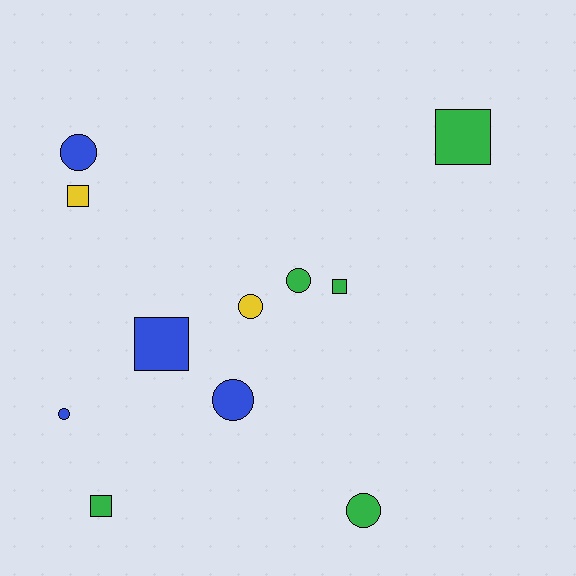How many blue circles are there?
There are 3 blue circles.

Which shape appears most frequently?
Circle, with 6 objects.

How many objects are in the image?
There are 11 objects.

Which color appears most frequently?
Green, with 5 objects.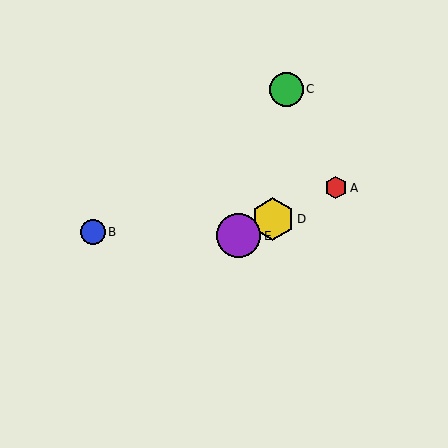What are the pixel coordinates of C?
Object C is at (286, 89).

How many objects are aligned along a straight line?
3 objects (A, D, E) are aligned along a straight line.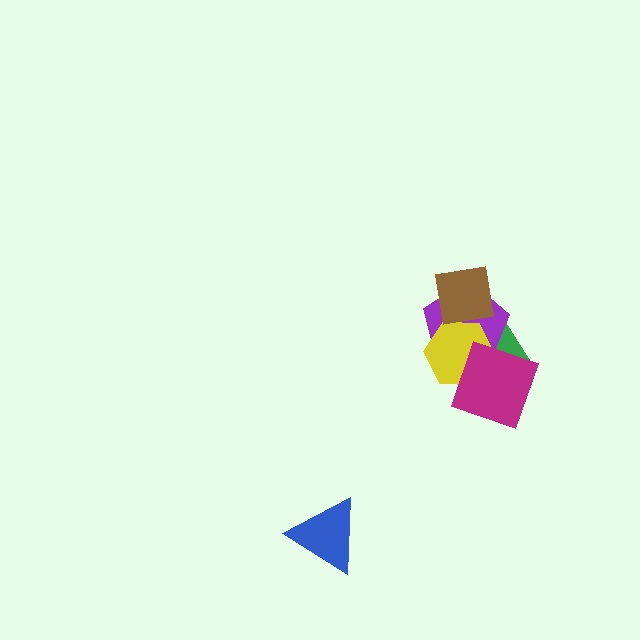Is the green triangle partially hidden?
Yes, it is partially covered by another shape.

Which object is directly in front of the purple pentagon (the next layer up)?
The yellow hexagon is directly in front of the purple pentagon.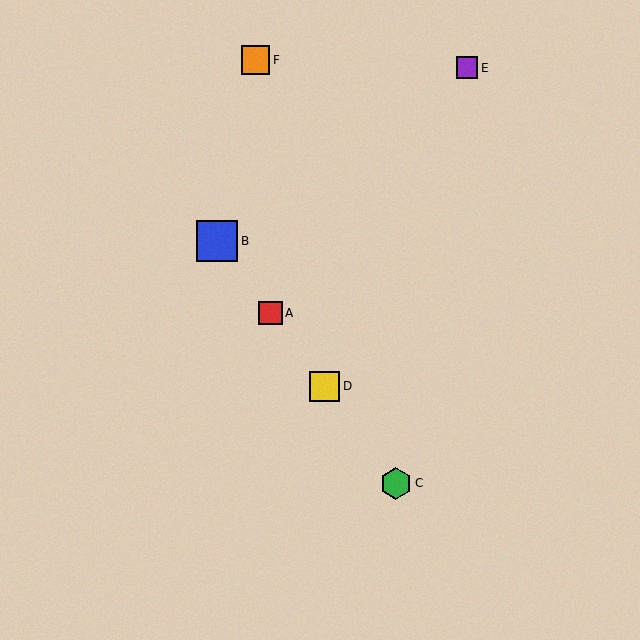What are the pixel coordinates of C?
Object C is at (396, 483).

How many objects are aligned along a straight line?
4 objects (A, B, C, D) are aligned along a straight line.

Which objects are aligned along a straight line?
Objects A, B, C, D are aligned along a straight line.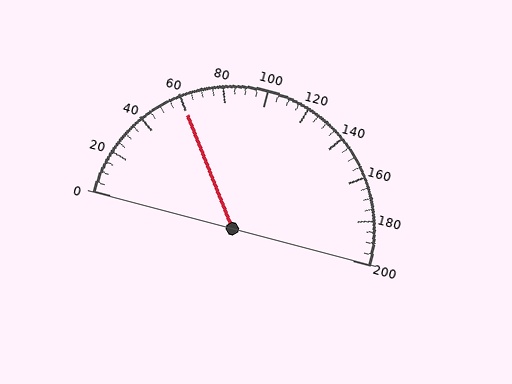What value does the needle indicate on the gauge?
The needle indicates approximately 60.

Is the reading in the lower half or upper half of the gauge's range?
The reading is in the lower half of the range (0 to 200).